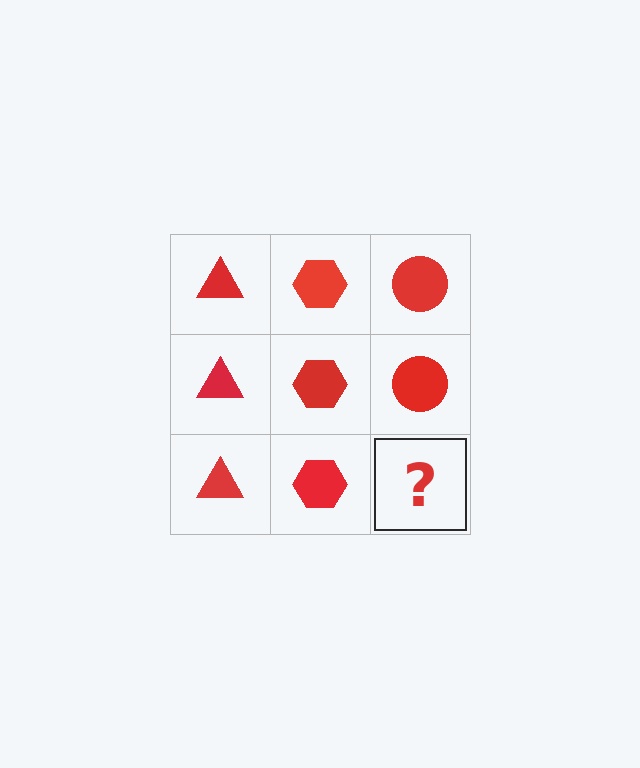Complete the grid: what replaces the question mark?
The question mark should be replaced with a red circle.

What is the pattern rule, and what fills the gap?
The rule is that each column has a consistent shape. The gap should be filled with a red circle.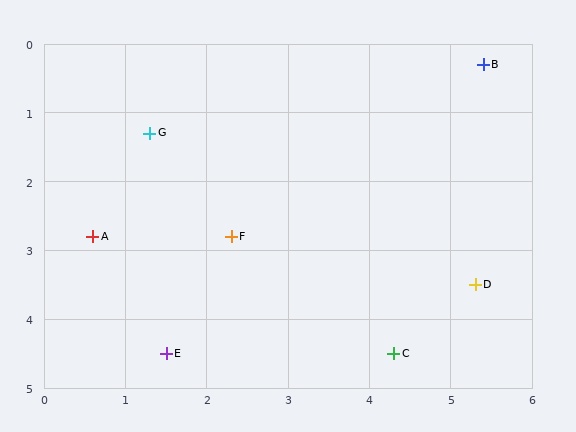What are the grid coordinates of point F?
Point F is at approximately (2.3, 2.8).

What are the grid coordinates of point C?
Point C is at approximately (4.3, 4.5).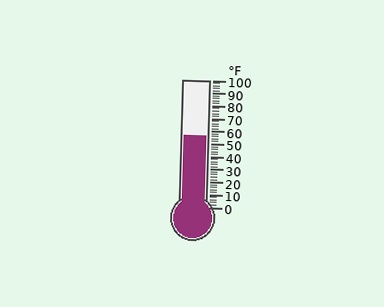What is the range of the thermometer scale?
The thermometer scale ranges from 0°F to 100°F.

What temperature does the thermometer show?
The thermometer shows approximately 56°F.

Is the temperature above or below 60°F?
The temperature is below 60°F.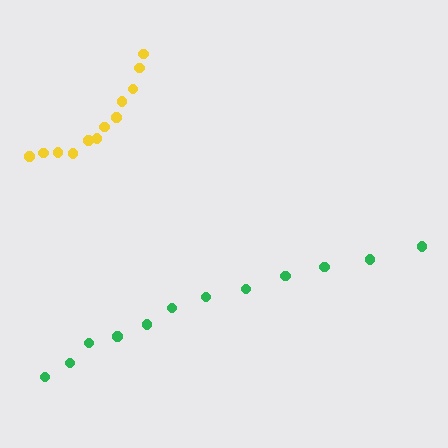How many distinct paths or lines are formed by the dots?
There are 2 distinct paths.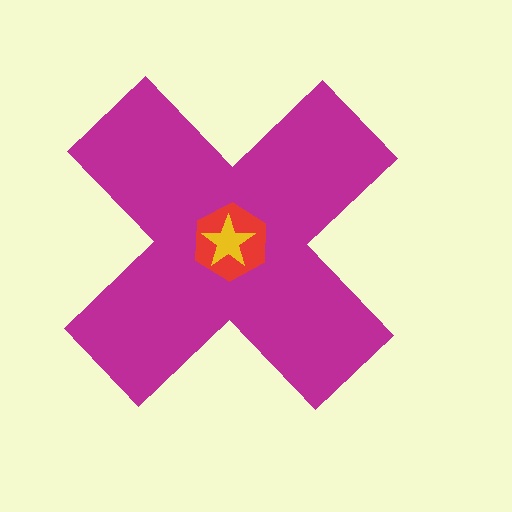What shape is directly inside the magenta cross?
The red hexagon.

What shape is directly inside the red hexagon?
The yellow star.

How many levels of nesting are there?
3.